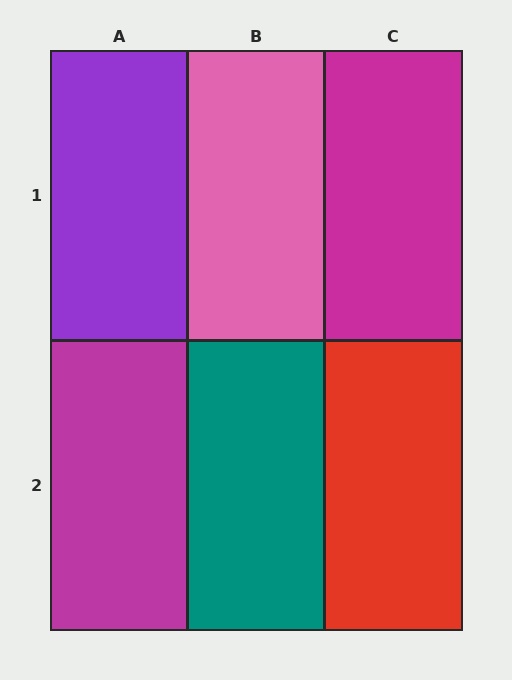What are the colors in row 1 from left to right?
Purple, pink, magenta.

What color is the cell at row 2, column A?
Magenta.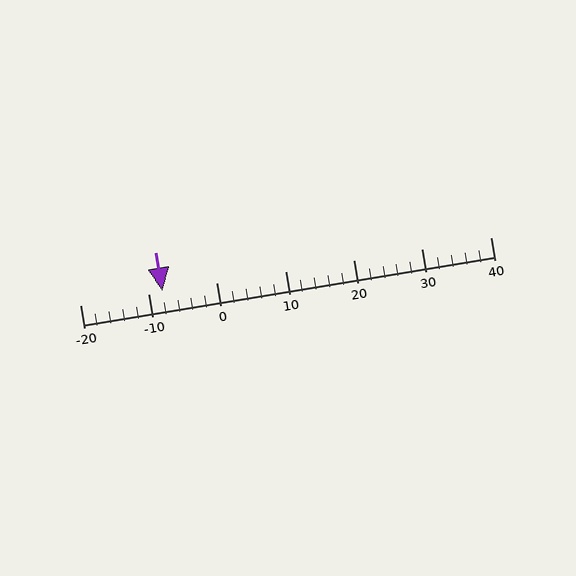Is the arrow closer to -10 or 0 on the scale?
The arrow is closer to -10.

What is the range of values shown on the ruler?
The ruler shows values from -20 to 40.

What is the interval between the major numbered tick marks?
The major tick marks are spaced 10 units apart.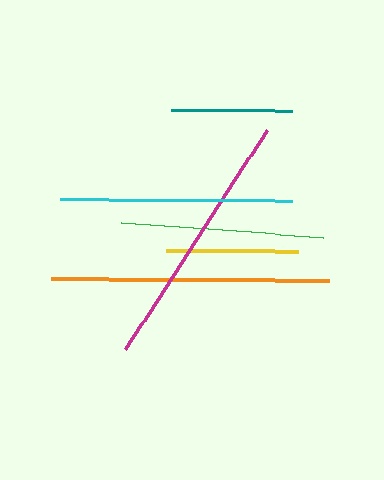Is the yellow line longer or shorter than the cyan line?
The cyan line is longer than the yellow line.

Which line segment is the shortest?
The teal line is the shortest at approximately 121 pixels.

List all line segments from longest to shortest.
From longest to shortest: orange, magenta, cyan, green, yellow, teal.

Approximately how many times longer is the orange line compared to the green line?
The orange line is approximately 1.4 times the length of the green line.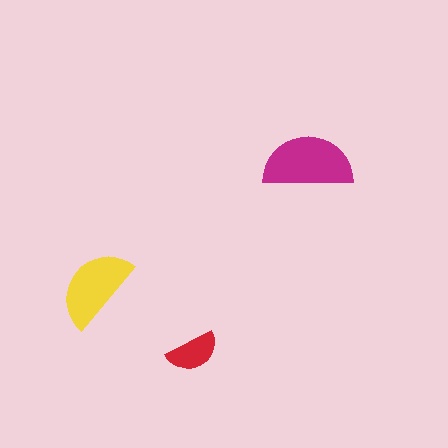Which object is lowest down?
The red semicircle is bottommost.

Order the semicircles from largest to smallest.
the magenta one, the yellow one, the red one.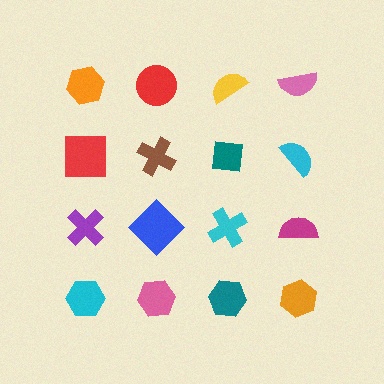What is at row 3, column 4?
A magenta semicircle.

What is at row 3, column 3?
A cyan cross.